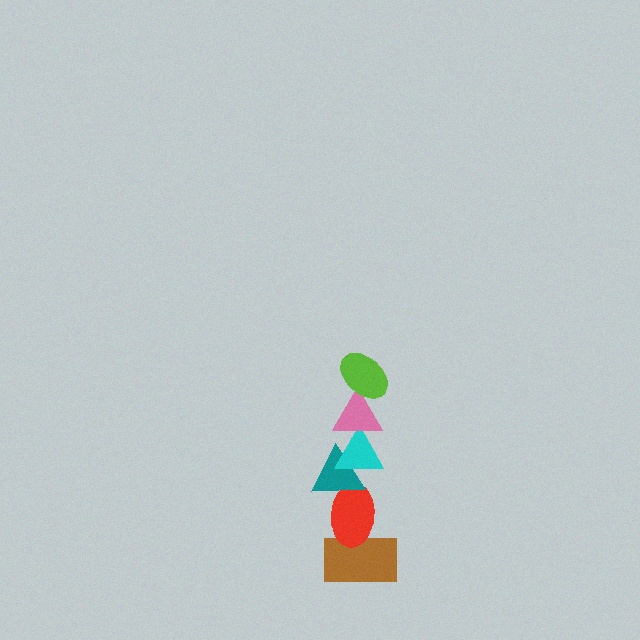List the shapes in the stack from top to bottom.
From top to bottom: the lime ellipse, the pink triangle, the cyan triangle, the teal triangle, the red ellipse, the brown rectangle.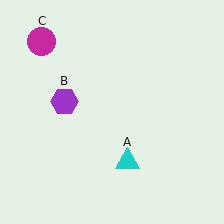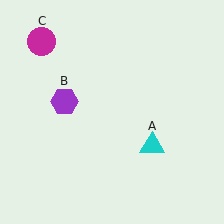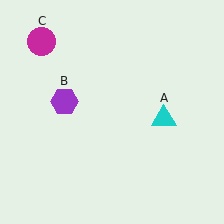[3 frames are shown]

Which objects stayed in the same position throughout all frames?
Purple hexagon (object B) and magenta circle (object C) remained stationary.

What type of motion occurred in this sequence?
The cyan triangle (object A) rotated counterclockwise around the center of the scene.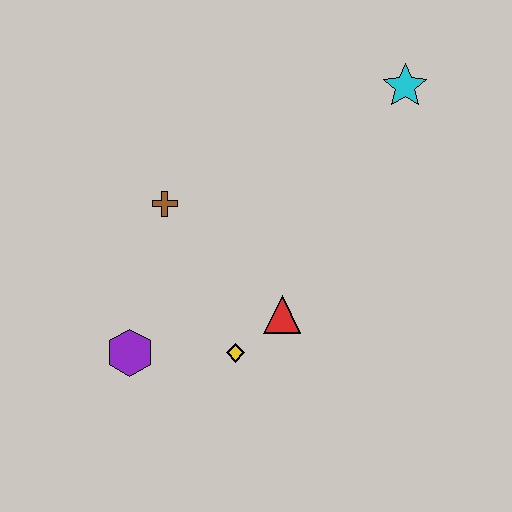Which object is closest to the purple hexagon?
The yellow diamond is closest to the purple hexagon.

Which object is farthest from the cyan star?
The purple hexagon is farthest from the cyan star.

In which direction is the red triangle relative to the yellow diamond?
The red triangle is to the right of the yellow diamond.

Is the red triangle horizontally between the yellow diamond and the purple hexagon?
No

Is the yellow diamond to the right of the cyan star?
No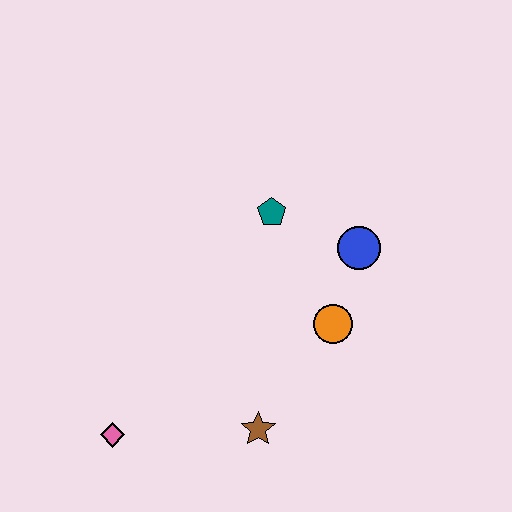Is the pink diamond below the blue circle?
Yes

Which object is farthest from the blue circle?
The pink diamond is farthest from the blue circle.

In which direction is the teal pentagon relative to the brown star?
The teal pentagon is above the brown star.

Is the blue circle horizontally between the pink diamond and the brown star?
No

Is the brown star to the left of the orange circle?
Yes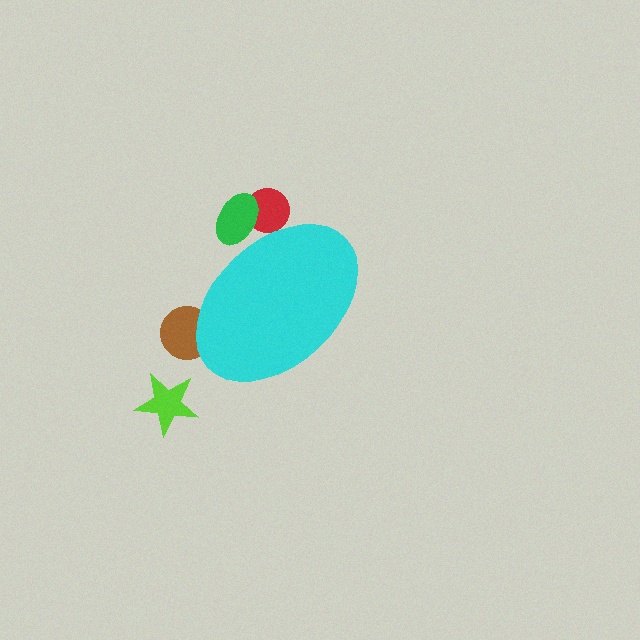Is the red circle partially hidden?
Yes, the red circle is partially hidden behind the cyan ellipse.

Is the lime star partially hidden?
No, the lime star is fully visible.